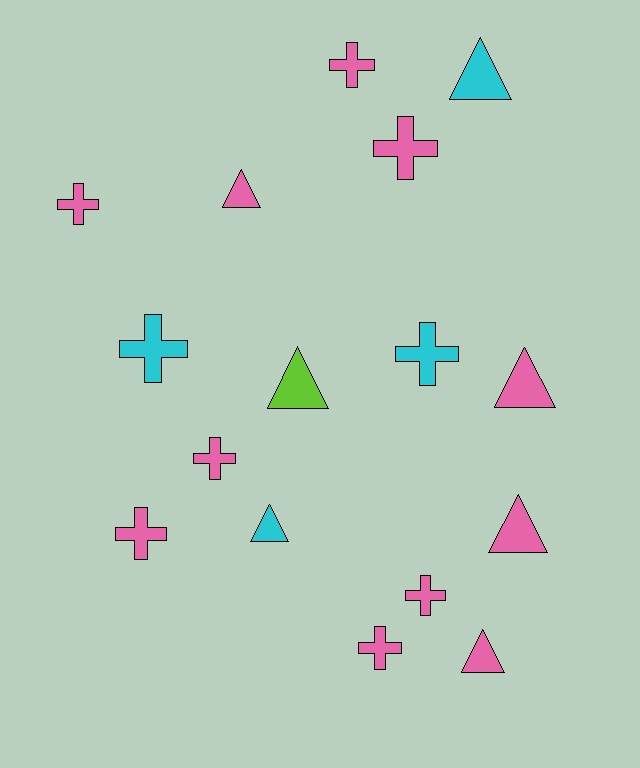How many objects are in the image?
There are 16 objects.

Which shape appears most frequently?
Cross, with 9 objects.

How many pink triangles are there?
There are 4 pink triangles.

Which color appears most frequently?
Pink, with 11 objects.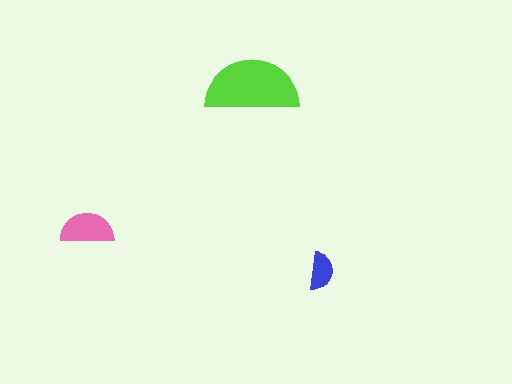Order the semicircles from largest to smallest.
the lime one, the pink one, the blue one.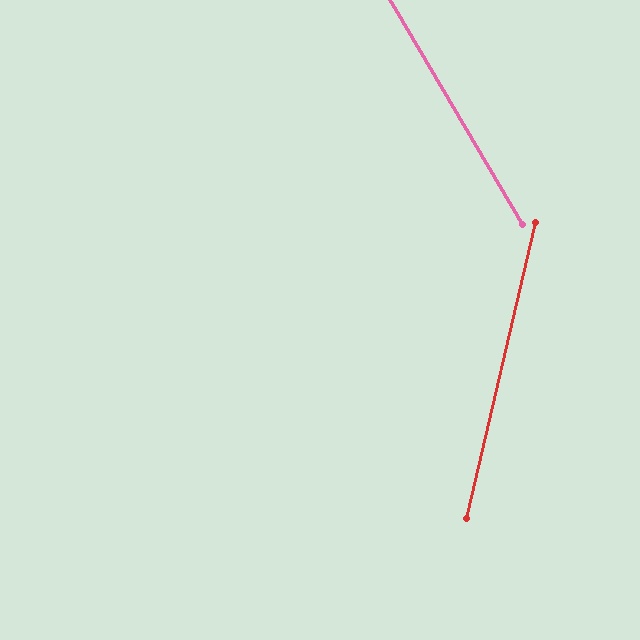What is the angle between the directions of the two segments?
Approximately 44 degrees.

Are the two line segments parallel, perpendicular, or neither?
Neither parallel nor perpendicular — they differ by about 44°.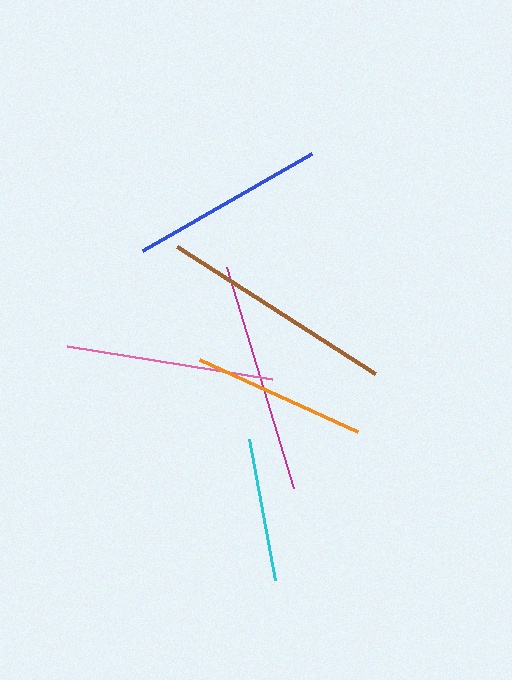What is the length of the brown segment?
The brown segment is approximately 236 pixels long.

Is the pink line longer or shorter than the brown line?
The brown line is longer than the pink line.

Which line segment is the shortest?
The cyan line is the shortest at approximately 143 pixels.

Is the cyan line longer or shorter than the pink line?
The pink line is longer than the cyan line.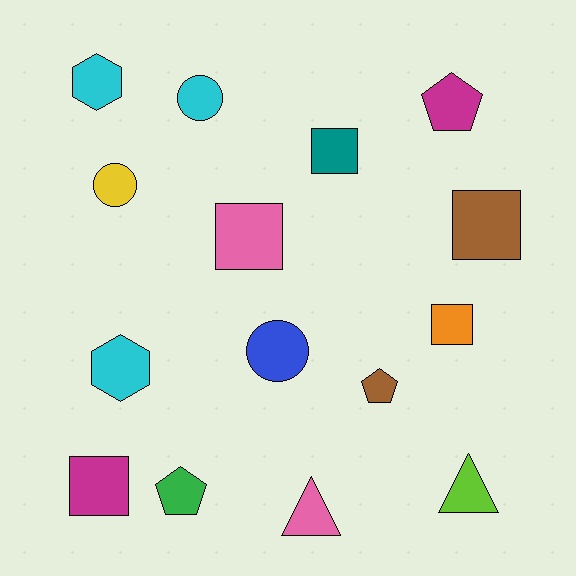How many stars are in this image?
There are no stars.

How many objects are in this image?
There are 15 objects.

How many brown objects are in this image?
There are 2 brown objects.